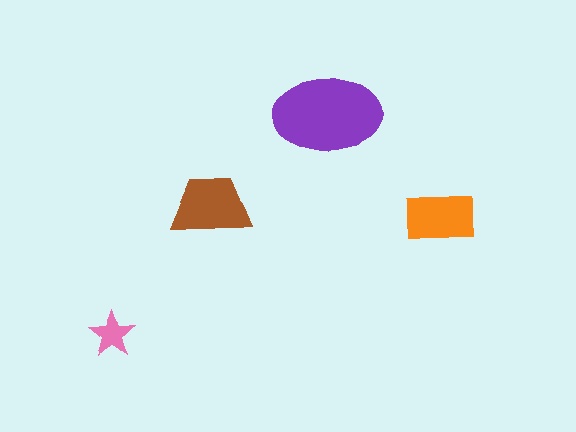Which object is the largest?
The purple ellipse.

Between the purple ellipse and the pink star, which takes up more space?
The purple ellipse.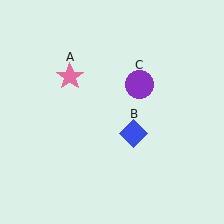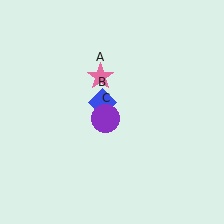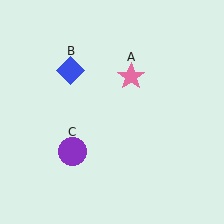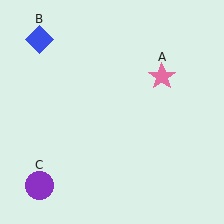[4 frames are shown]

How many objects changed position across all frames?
3 objects changed position: pink star (object A), blue diamond (object B), purple circle (object C).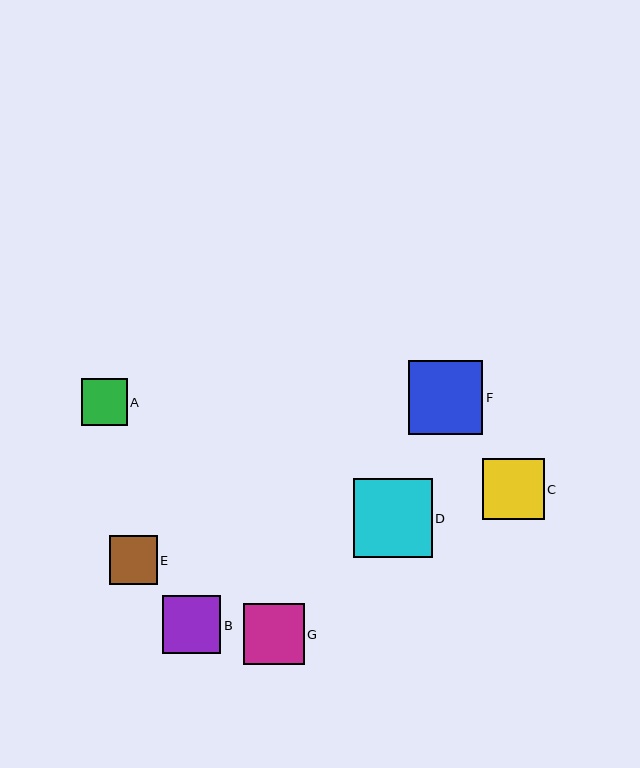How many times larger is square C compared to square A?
Square C is approximately 1.3 times the size of square A.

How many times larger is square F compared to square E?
Square F is approximately 1.5 times the size of square E.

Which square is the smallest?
Square A is the smallest with a size of approximately 46 pixels.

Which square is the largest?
Square D is the largest with a size of approximately 79 pixels.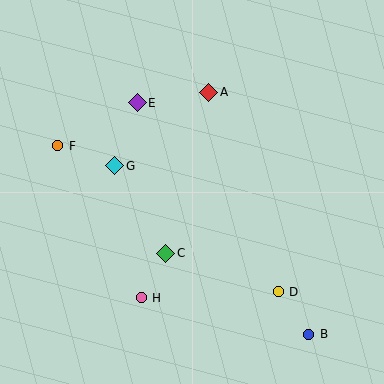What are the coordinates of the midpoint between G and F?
The midpoint between G and F is at (86, 156).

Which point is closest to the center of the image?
Point C at (166, 253) is closest to the center.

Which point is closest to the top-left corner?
Point F is closest to the top-left corner.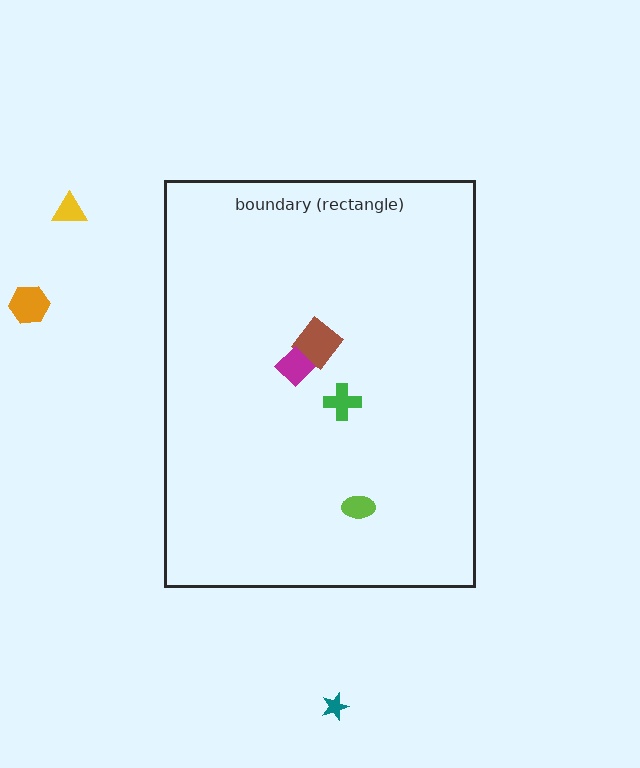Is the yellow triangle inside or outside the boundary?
Outside.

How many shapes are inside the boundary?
4 inside, 3 outside.